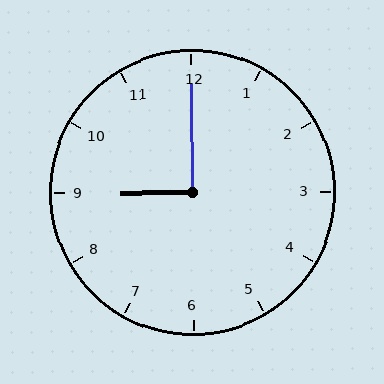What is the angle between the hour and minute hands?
Approximately 90 degrees.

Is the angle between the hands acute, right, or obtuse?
It is right.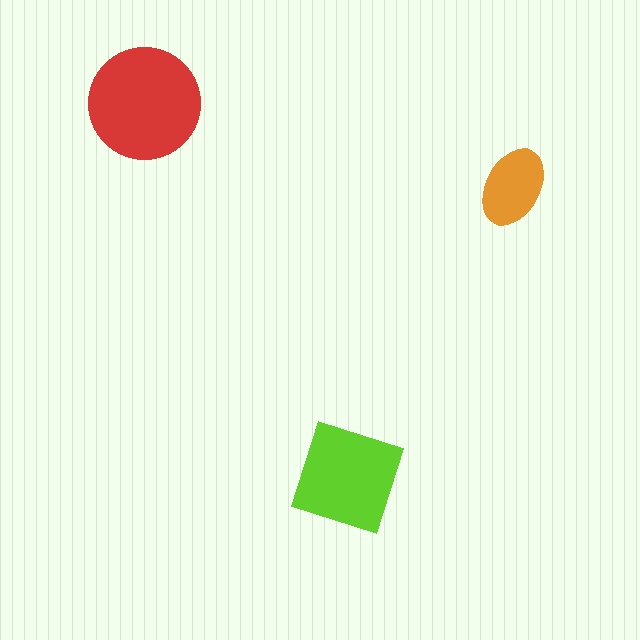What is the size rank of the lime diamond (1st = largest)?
2nd.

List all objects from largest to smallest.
The red circle, the lime diamond, the orange ellipse.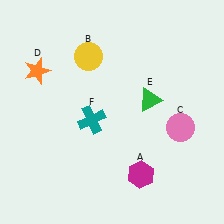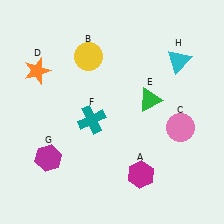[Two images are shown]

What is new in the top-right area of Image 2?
A cyan triangle (H) was added in the top-right area of Image 2.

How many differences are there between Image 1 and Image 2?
There are 2 differences between the two images.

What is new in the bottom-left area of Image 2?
A magenta hexagon (G) was added in the bottom-left area of Image 2.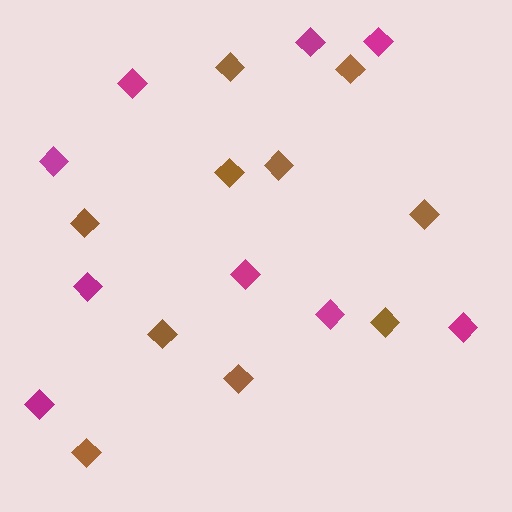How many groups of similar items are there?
There are 2 groups: one group of brown diamonds (10) and one group of magenta diamonds (9).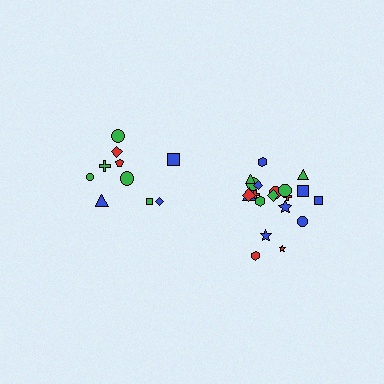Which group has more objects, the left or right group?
The right group.